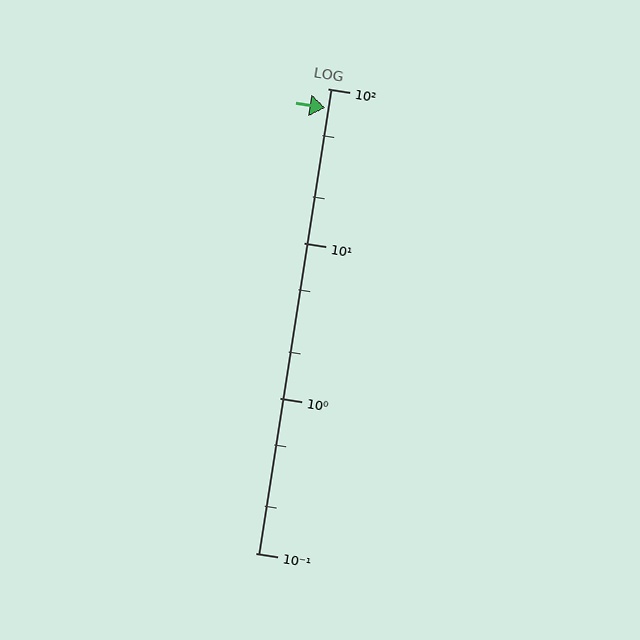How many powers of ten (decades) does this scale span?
The scale spans 3 decades, from 0.1 to 100.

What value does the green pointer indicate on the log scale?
The pointer indicates approximately 75.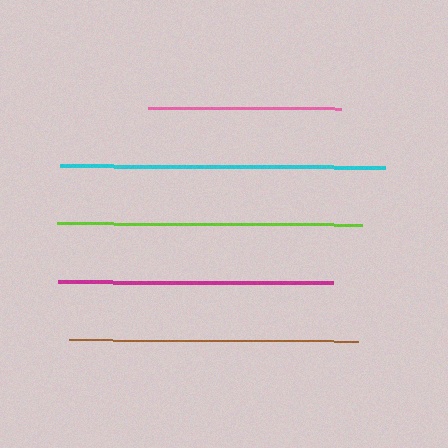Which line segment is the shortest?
The pink line is the shortest at approximately 193 pixels.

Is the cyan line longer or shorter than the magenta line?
The cyan line is longer than the magenta line.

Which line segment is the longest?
The cyan line is the longest at approximately 325 pixels.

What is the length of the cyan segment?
The cyan segment is approximately 325 pixels long.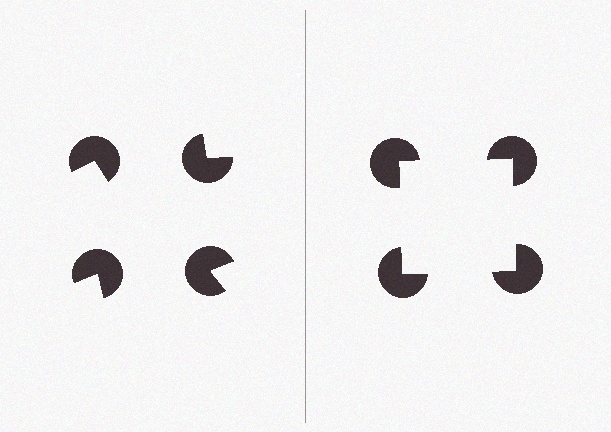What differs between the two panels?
The pac-man discs are positioned identically on both sides; only the wedge orientations differ. On the right they align to a square; on the left they are misaligned.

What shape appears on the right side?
An illusory square.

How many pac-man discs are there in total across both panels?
8 — 4 on each side.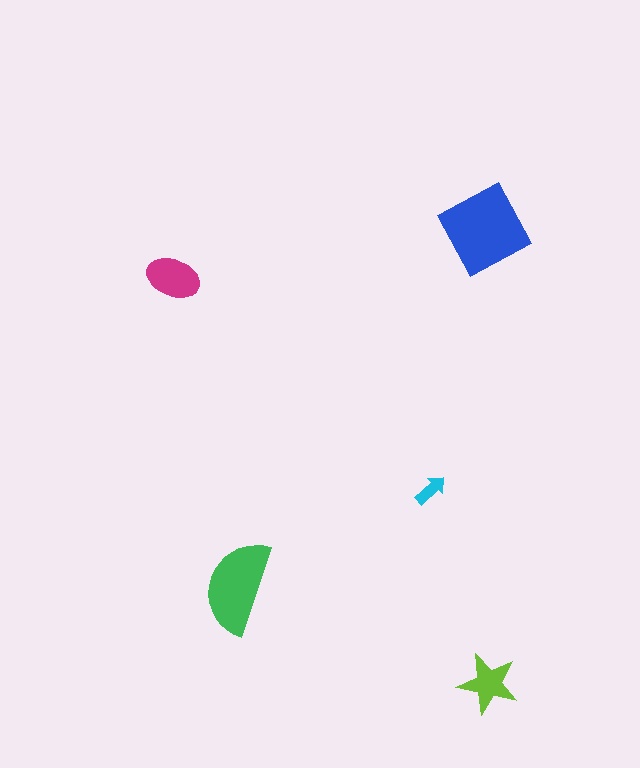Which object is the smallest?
The cyan arrow.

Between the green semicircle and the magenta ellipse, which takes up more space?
The green semicircle.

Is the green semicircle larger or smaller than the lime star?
Larger.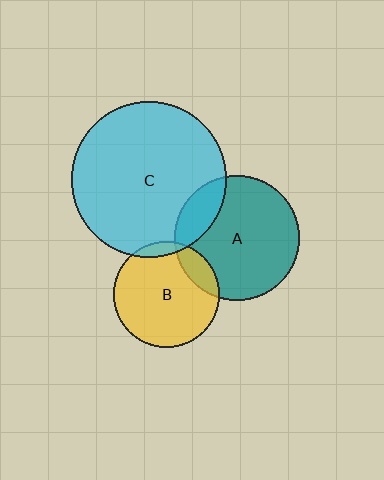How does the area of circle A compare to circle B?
Approximately 1.4 times.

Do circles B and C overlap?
Yes.